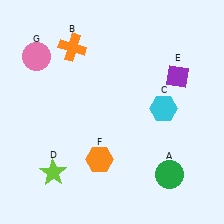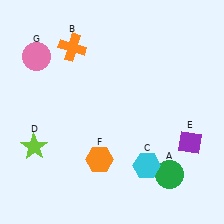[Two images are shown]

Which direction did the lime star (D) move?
The lime star (D) moved up.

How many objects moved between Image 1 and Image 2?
3 objects moved between the two images.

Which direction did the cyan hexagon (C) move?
The cyan hexagon (C) moved down.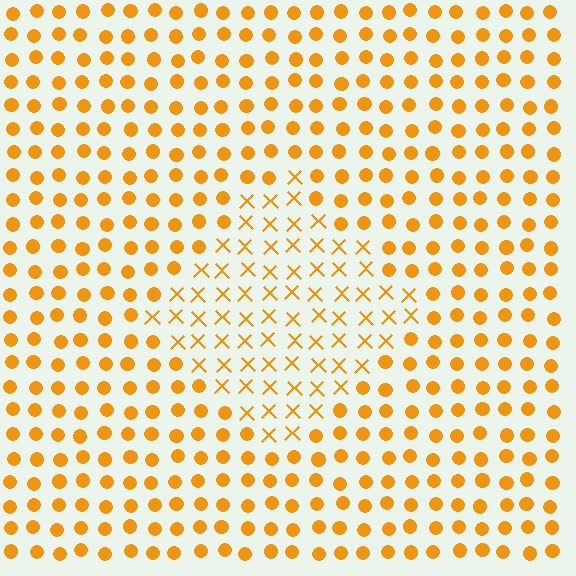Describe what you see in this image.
The image is filled with small orange elements arranged in a uniform grid. A diamond-shaped region contains X marks, while the surrounding area contains circles. The boundary is defined purely by the change in element shape.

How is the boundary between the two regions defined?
The boundary is defined by a change in element shape: X marks inside vs. circles outside. All elements share the same color and spacing.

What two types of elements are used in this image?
The image uses X marks inside the diamond region and circles outside it.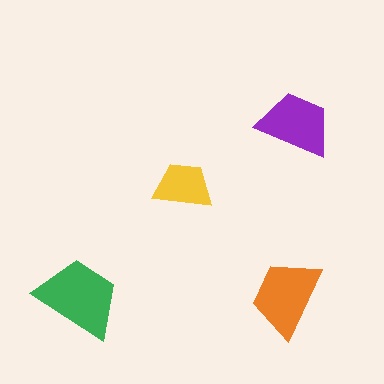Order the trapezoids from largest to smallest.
the green one, the orange one, the purple one, the yellow one.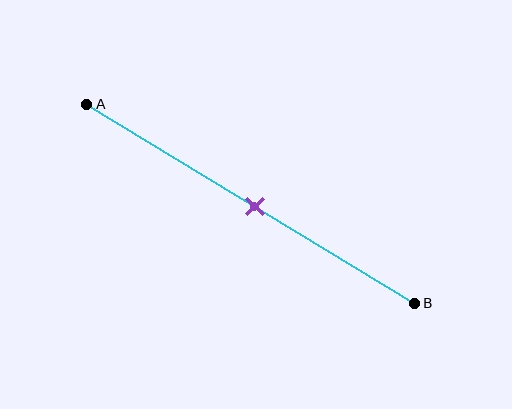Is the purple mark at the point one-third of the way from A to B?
No, the mark is at about 50% from A, not at the 33% one-third point.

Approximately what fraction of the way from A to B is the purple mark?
The purple mark is approximately 50% of the way from A to B.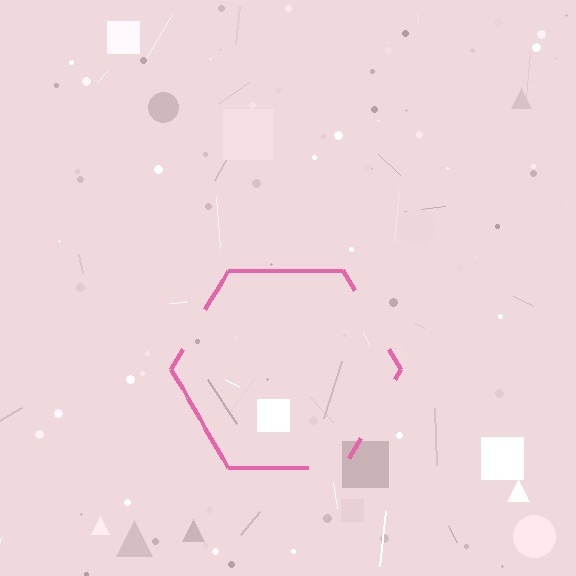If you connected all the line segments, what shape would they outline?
They would outline a hexagon.